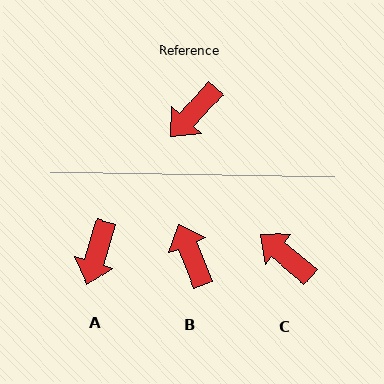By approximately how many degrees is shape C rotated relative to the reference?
Approximately 87 degrees clockwise.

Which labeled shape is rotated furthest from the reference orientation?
B, about 115 degrees away.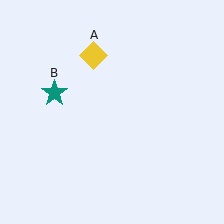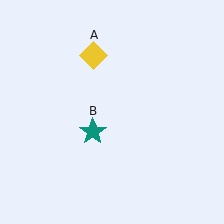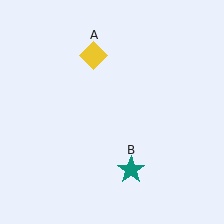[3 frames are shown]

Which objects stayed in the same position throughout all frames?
Yellow diamond (object A) remained stationary.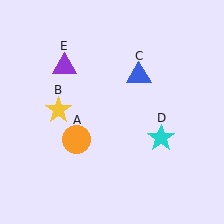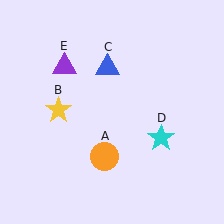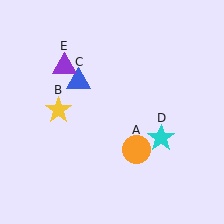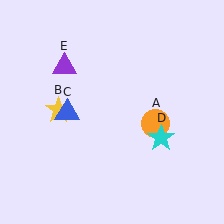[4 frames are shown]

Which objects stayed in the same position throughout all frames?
Yellow star (object B) and cyan star (object D) and purple triangle (object E) remained stationary.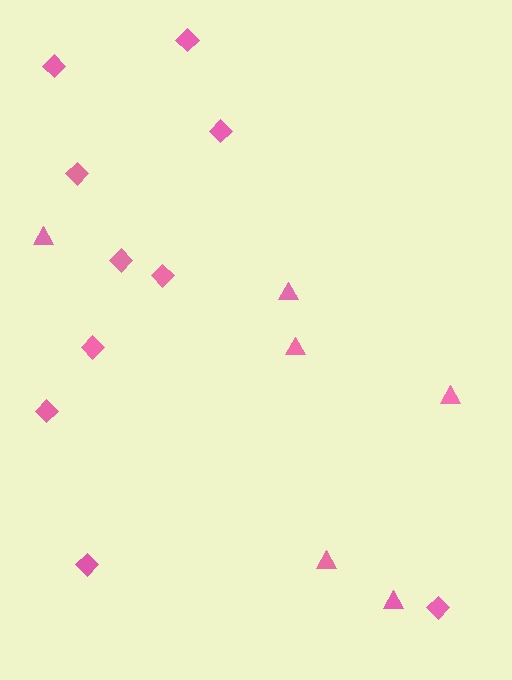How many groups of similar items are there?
There are 2 groups: one group of diamonds (10) and one group of triangles (6).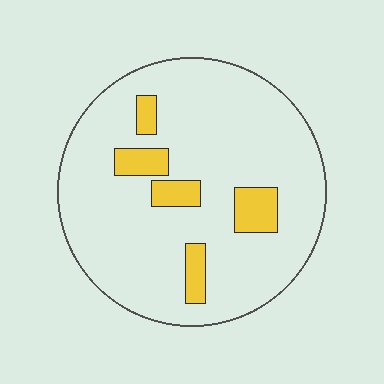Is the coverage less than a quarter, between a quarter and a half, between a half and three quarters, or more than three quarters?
Less than a quarter.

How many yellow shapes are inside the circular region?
5.